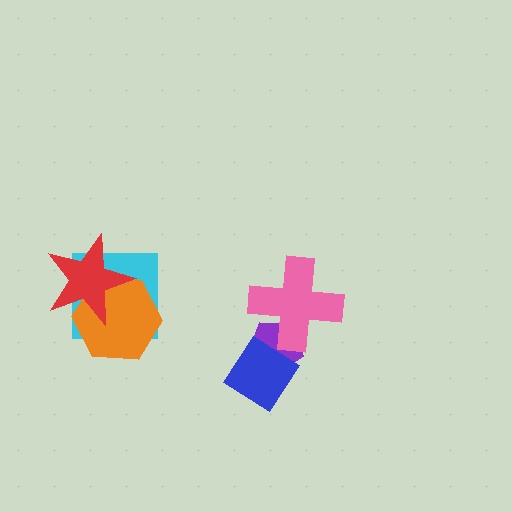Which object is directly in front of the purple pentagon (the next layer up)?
The blue diamond is directly in front of the purple pentagon.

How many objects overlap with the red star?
2 objects overlap with the red star.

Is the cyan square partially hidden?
Yes, it is partially covered by another shape.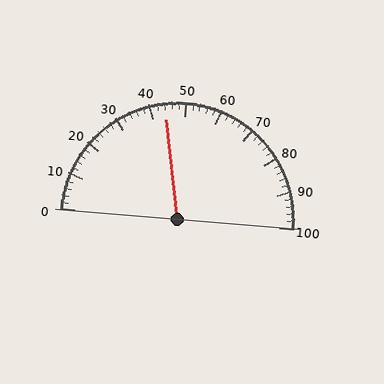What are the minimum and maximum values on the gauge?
The gauge ranges from 0 to 100.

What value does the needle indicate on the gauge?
The needle indicates approximately 44.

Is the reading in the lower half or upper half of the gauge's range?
The reading is in the lower half of the range (0 to 100).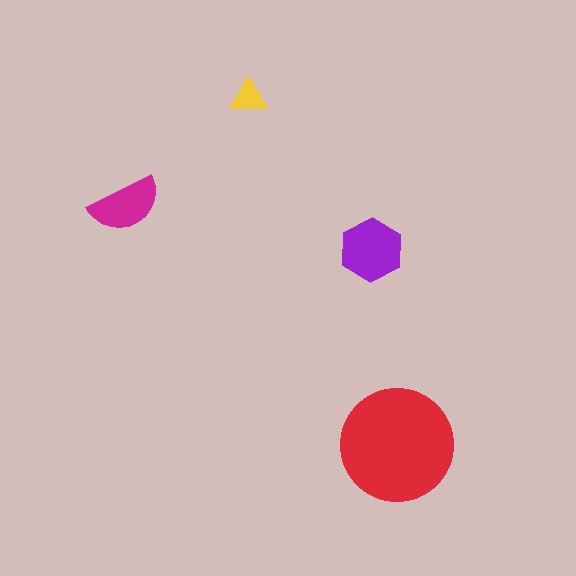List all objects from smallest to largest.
The yellow triangle, the magenta semicircle, the purple hexagon, the red circle.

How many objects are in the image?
There are 4 objects in the image.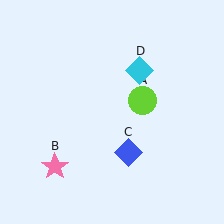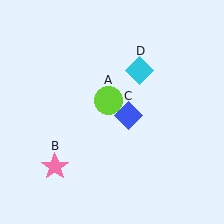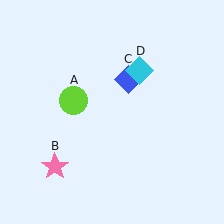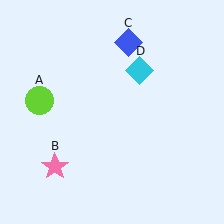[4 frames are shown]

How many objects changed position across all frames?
2 objects changed position: lime circle (object A), blue diamond (object C).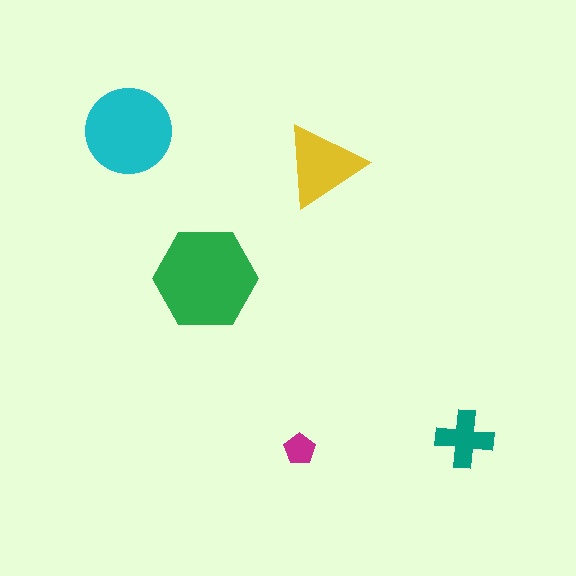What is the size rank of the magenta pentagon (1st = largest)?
5th.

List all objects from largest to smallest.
The green hexagon, the cyan circle, the yellow triangle, the teal cross, the magenta pentagon.